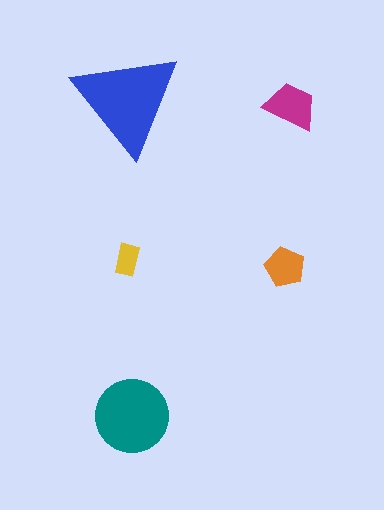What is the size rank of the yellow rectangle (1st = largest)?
5th.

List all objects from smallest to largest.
The yellow rectangle, the orange pentagon, the magenta trapezoid, the teal circle, the blue triangle.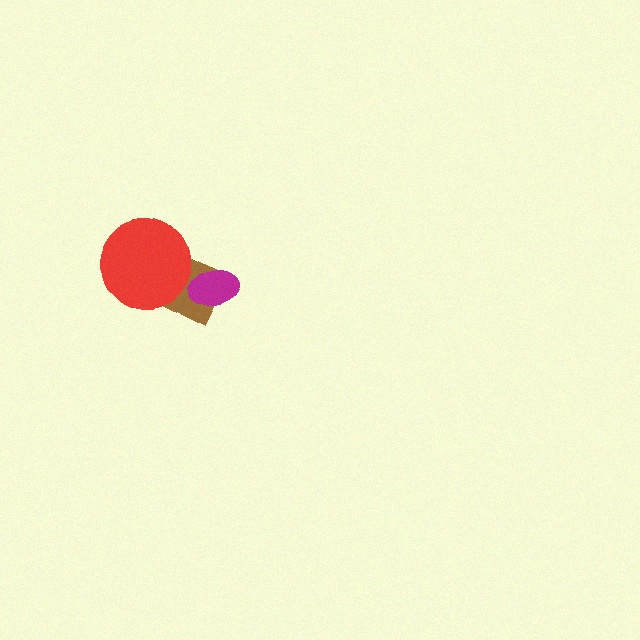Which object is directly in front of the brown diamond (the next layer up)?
The red circle is directly in front of the brown diamond.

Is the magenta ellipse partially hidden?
No, no other shape covers it.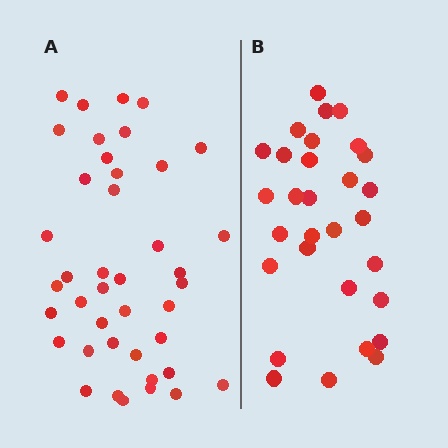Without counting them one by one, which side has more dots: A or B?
Region A (the left region) has more dots.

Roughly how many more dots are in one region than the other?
Region A has roughly 12 or so more dots than region B.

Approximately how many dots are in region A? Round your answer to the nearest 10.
About 40 dots. (The exact count is 41, which rounds to 40.)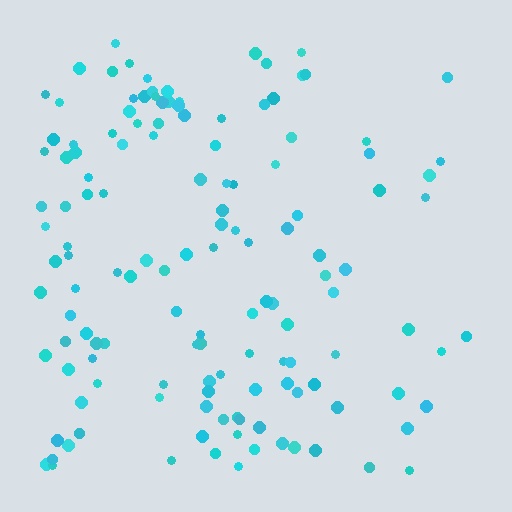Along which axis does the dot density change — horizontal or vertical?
Horizontal.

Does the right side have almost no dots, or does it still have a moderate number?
Still a moderate number, just noticeably fewer than the left.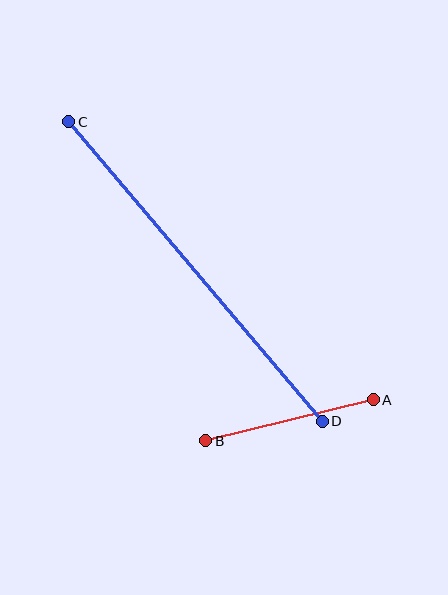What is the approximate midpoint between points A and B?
The midpoint is at approximately (289, 420) pixels.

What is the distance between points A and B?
The distance is approximately 173 pixels.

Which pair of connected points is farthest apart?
Points C and D are farthest apart.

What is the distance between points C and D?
The distance is approximately 392 pixels.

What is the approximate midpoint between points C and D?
The midpoint is at approximately (195, 271) pixels.